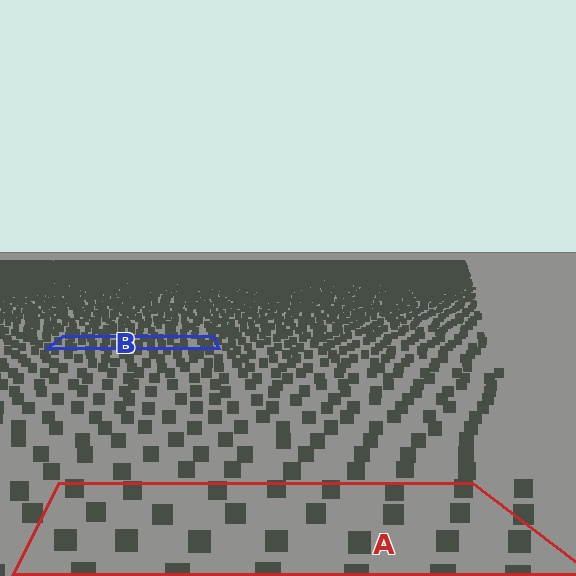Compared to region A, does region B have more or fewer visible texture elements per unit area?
Region B has more texture elements per unit area — they are packed more densely because it is farther away.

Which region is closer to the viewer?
Region A is closer. The texture elements there are larger and more spread out.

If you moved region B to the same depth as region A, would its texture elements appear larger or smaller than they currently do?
They would appear larger. At a closer depth, the same texture elements are projected at a bigger on-screen size.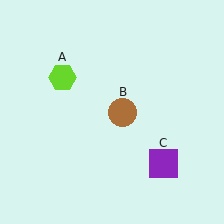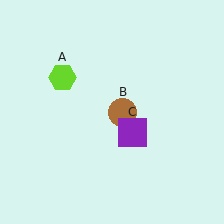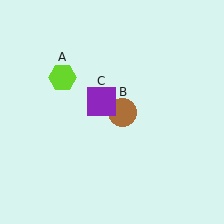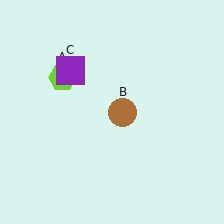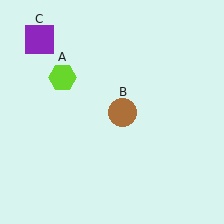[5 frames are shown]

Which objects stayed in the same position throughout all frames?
Lime hexagon (object A) and brown circle (object B) remained stationary.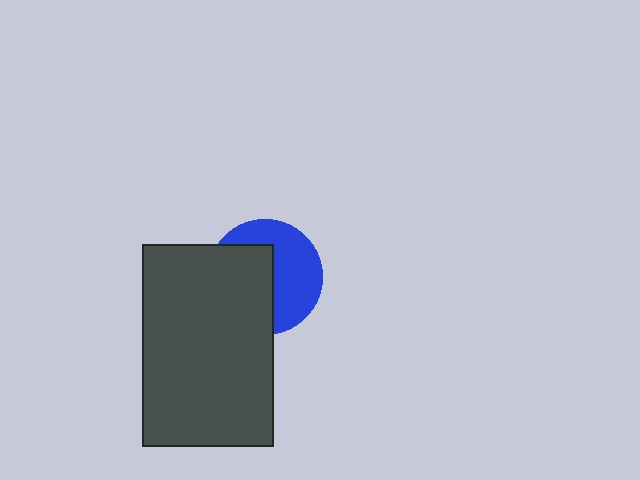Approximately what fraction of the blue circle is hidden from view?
Roughly 50% of the blue circle is hidden behind the dark gray rectangle.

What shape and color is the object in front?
The object in front is a dark gray rectangle.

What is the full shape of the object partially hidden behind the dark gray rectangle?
The partially hidden object is a blue circle.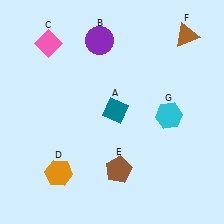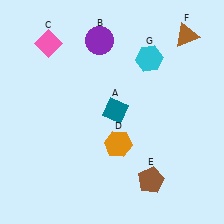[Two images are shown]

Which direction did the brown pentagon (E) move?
The brown pentagon (E) moved right.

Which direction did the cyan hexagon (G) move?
The cyan hexagon (G) moved up.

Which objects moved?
The objects that moved are: the orange hexagon (D), the brown pentagon (E), the cyan hexagon (G).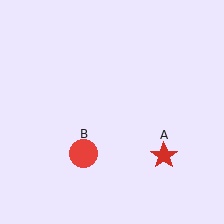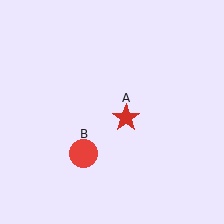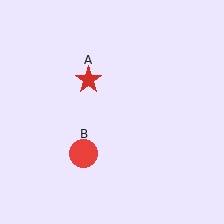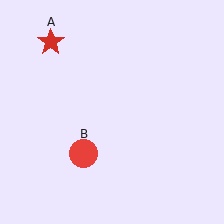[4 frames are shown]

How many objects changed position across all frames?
1 object changed position: red star (object A).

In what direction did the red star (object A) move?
The red star (object A) moved up and to the left.